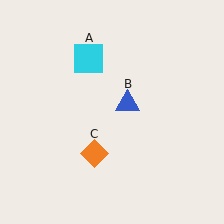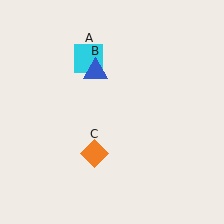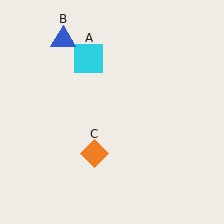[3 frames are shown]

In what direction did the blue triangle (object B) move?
The blue triangle (object B) moved up and to the left.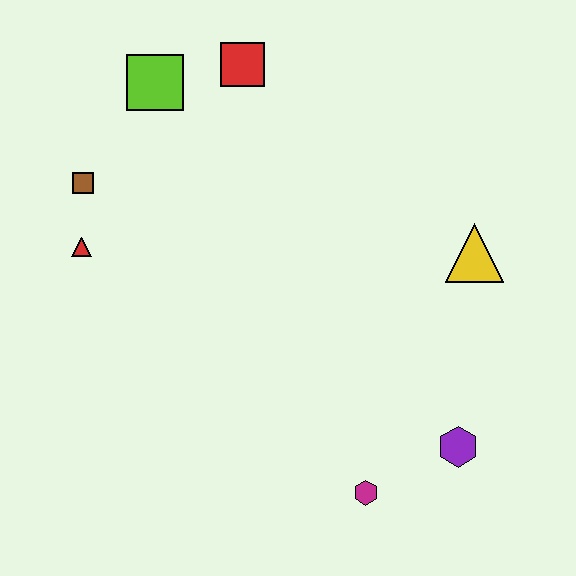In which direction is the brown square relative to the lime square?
The brown square is below the lime square.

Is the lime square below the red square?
Yes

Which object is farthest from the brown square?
The purple hexagon is farthest from the brown square.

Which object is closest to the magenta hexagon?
The purple hexagon is closest to the magenta hexagon.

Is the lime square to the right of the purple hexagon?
No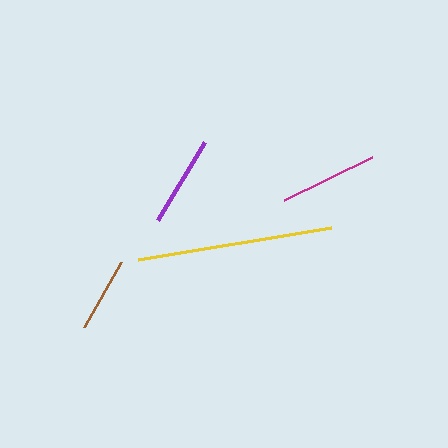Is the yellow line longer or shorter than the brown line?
The yellow line is longer than the brown line.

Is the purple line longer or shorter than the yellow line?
The yellow line is longer than the purple line.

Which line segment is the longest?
The yellow line is the longest at approximately 196 pixels.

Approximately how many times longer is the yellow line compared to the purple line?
The yellow line is approximately 2.1 times the length of the purple line.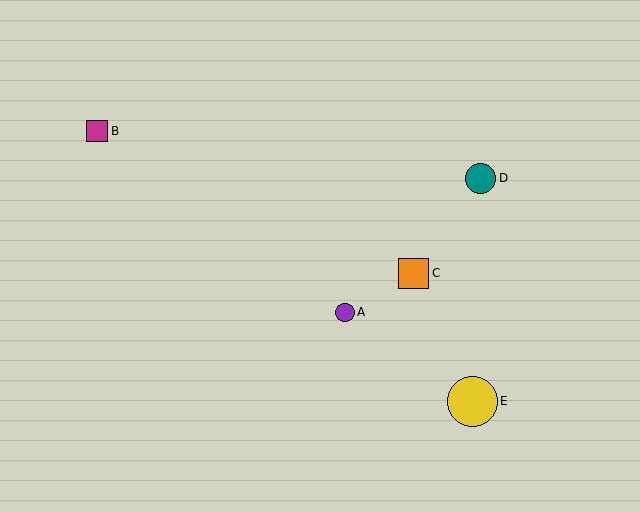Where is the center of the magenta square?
The center of the magenta square is at (97, 131).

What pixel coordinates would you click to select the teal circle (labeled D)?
Click at (481, 178) to select the teal circle D.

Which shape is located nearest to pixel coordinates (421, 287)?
The orange square (labeled C) at (413, 273) is nearest to that location.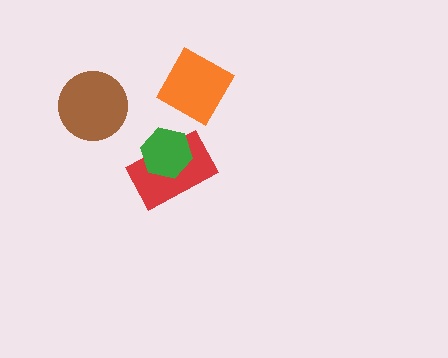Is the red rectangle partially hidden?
Yes, it is partially covered by another shape.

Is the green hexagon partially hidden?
No, no other shape covers it.